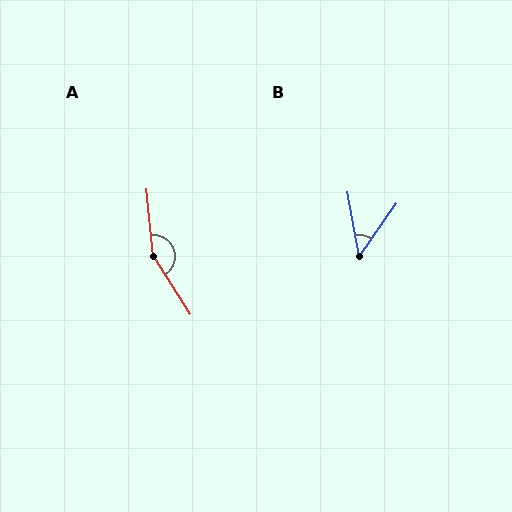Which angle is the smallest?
B, at approximately 45 degrees.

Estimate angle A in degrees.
Approximately 153 degrees.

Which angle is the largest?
A, at approximately 153 degrees.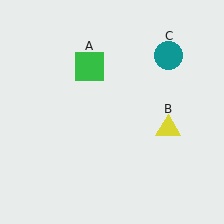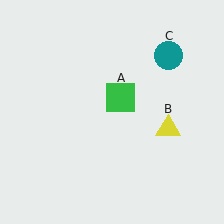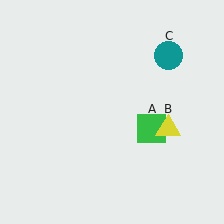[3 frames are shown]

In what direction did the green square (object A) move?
The green square (object A) moved down and to the right.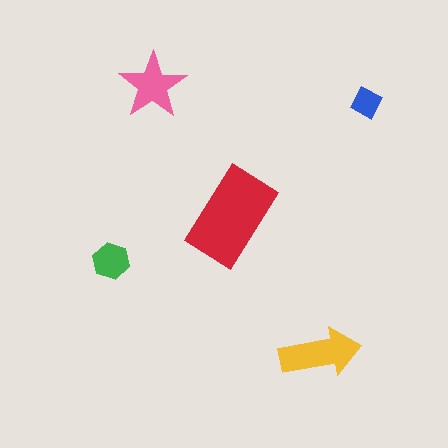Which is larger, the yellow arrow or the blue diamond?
The yellow arrow.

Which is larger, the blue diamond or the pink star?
The pink star.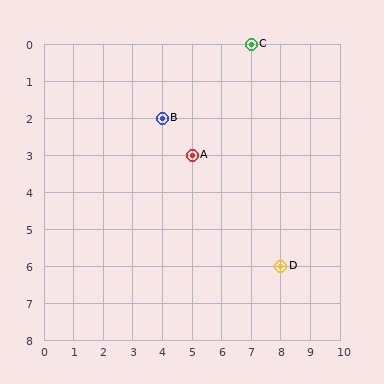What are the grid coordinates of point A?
Point A is at grid coordinates (5, 3).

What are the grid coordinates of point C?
Point C is at grid coordinates (7, 0).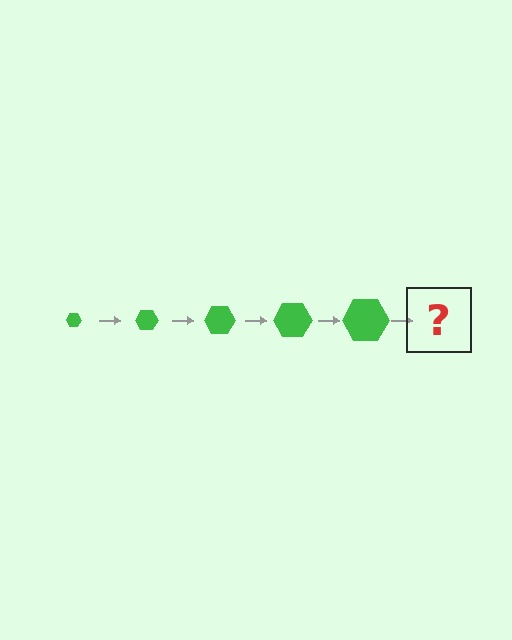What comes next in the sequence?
The next element should be a green hexagon, larger than the previous one.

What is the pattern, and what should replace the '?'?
The pattern is that the hexagon gets progressively larger each step. The '?' should be a green hexagon, larger than the previous one.